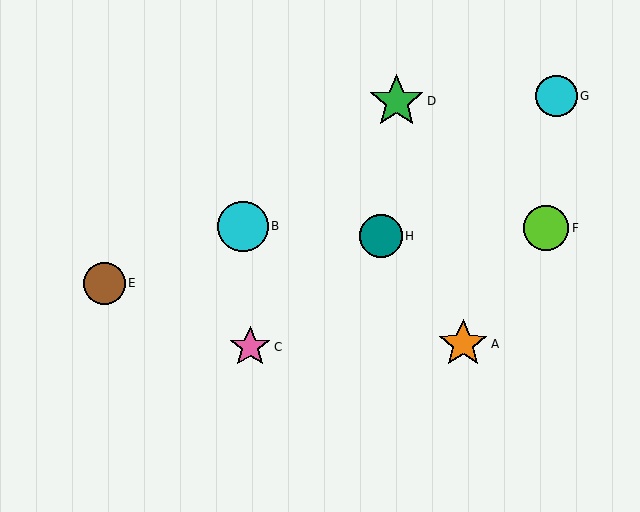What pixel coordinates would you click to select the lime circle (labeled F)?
Click at (546, 228) to select the lime circle F.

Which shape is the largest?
The green star (labeled D) is the largest.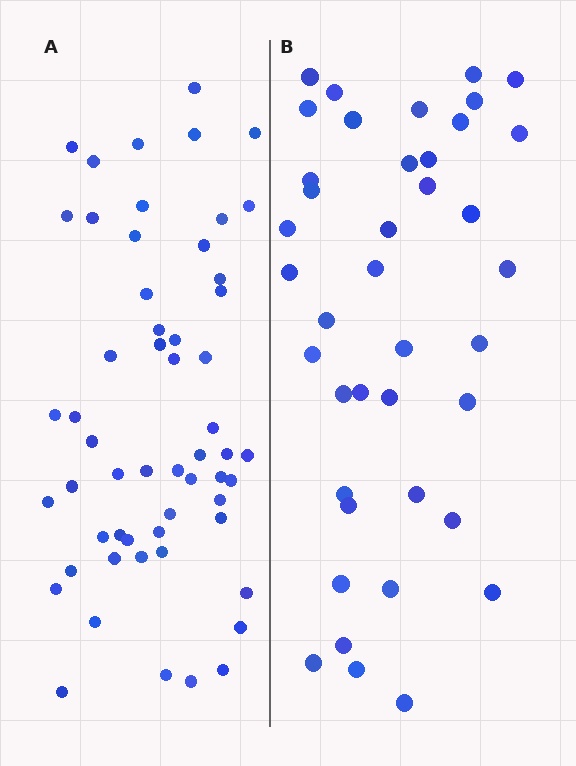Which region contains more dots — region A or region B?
Region A (the left region) has more dots.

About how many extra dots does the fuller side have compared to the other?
Region A has approximately 15 more dots than region B.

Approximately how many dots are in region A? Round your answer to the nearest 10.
About 60 dots. (The exact count is 56, which rounds to 60.)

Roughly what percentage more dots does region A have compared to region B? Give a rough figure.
About 40% more.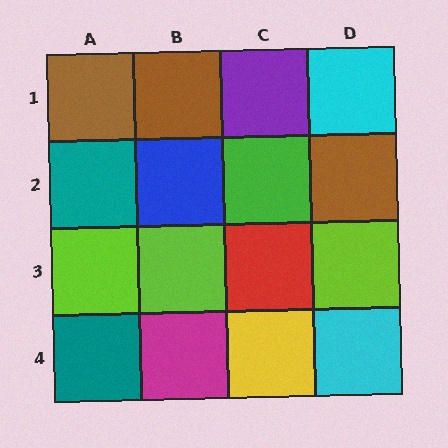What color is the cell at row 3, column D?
Lime.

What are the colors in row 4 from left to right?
Teal, magenta, yellow, cyan.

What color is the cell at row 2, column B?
Blue.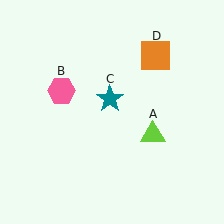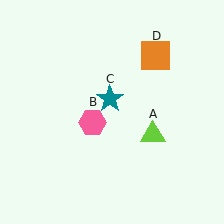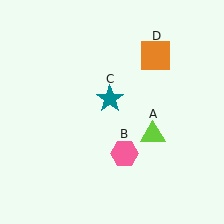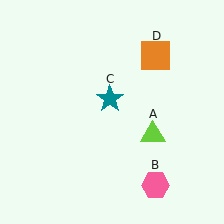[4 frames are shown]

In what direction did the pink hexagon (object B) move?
The pink hexagon (object B) moved down and to the right.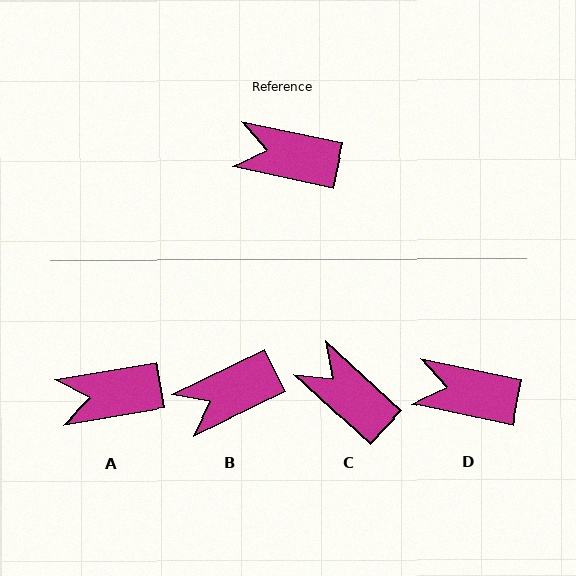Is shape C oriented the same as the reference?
No, it is off by about 31 degrees.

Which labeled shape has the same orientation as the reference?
D.